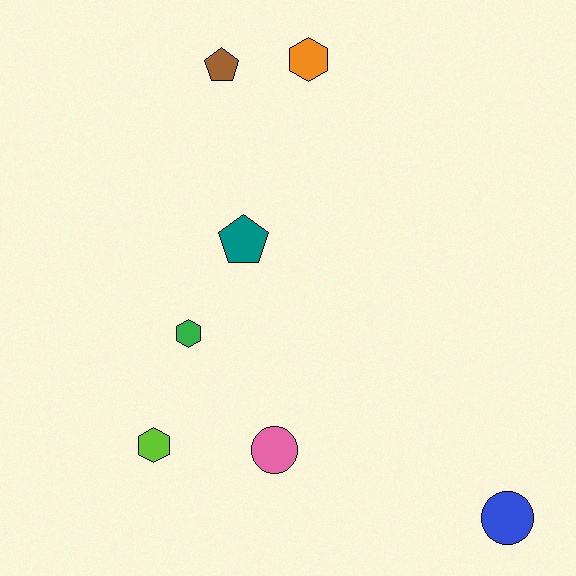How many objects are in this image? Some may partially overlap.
There are 7 objects.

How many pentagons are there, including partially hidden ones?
There are 2 pentagons.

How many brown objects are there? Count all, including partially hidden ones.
There is 1 brown object.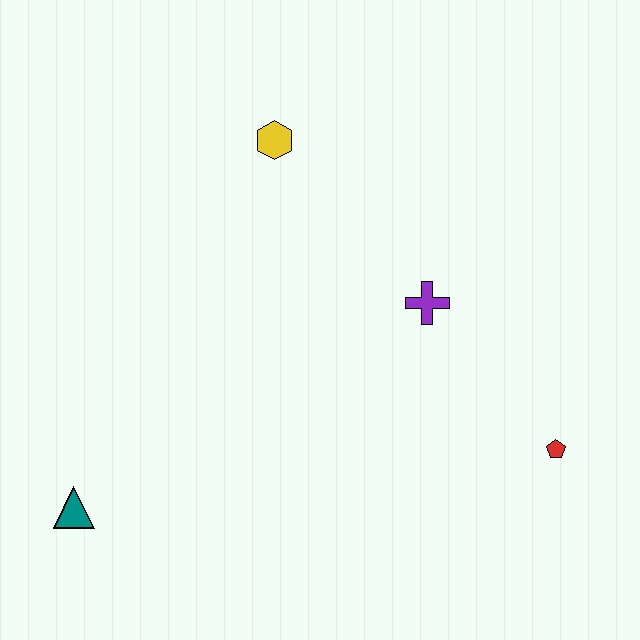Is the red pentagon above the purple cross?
No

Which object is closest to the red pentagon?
The purple cross is closest to the red pentagon.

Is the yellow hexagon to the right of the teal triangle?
Yes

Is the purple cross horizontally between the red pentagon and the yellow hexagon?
Yes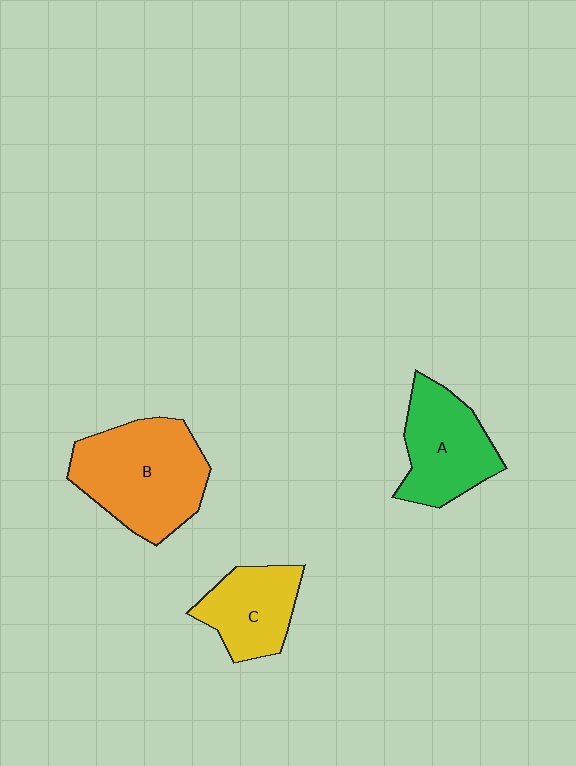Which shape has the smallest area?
Shape C (yellow).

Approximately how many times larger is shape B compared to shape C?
Approximately 1.7 times.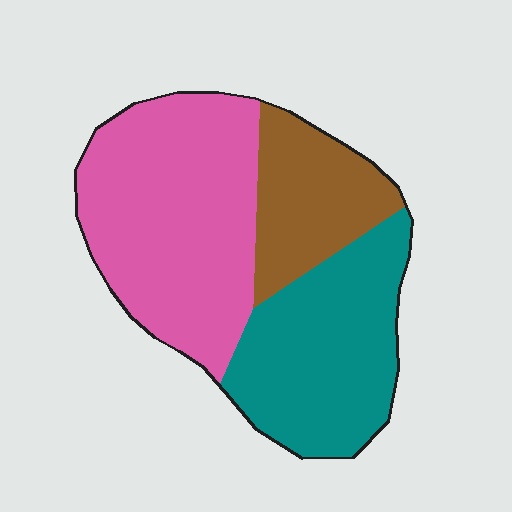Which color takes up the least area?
Brown, at roughly 20%.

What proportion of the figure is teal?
Teal covers about 35% of the figure.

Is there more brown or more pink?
Pink.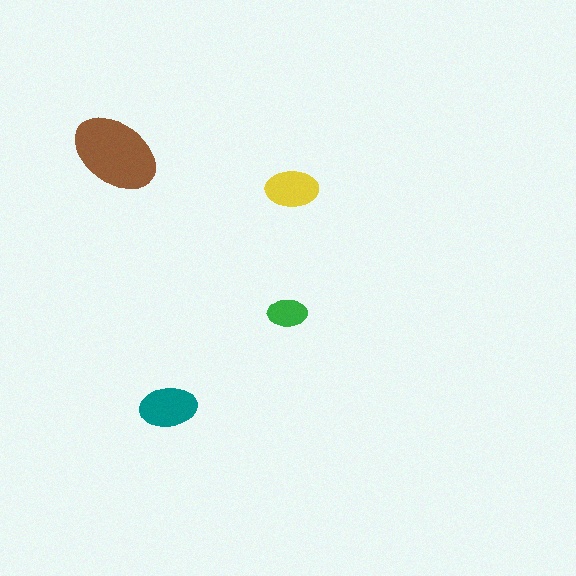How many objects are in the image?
There are 4 objects in the image.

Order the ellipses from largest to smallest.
the brown one, the teal one, the yellow one, the green one.